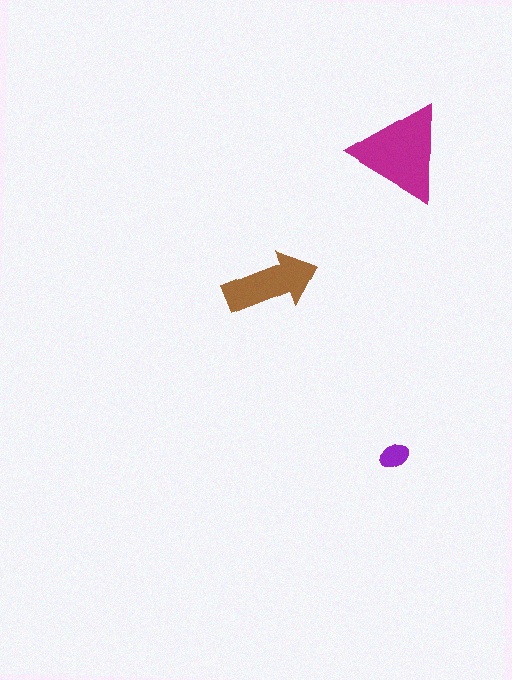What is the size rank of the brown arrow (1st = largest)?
2nd.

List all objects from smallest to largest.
The purple ellipse, the brown arrow, the magenta triangle.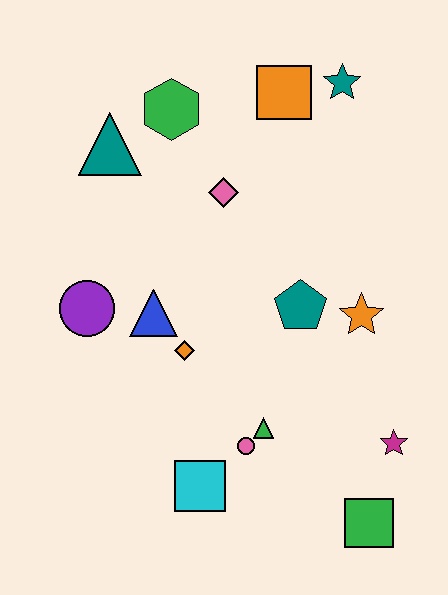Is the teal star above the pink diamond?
Yes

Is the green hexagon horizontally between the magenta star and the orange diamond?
No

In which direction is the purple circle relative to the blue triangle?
The purple circle is to the left of the blue triangle.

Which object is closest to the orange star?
The teal pentagon is closest to the orange star.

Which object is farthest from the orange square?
The green square is farthest from the orange square.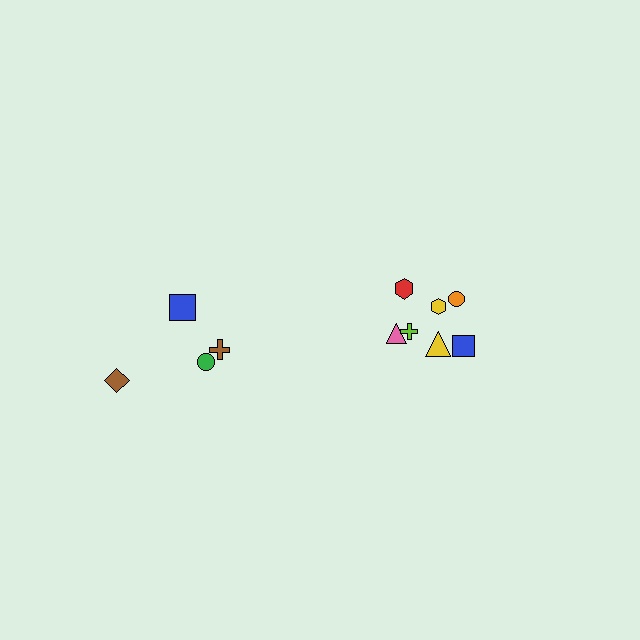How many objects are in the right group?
There are 7 objects.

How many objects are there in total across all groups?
There are 11 objects.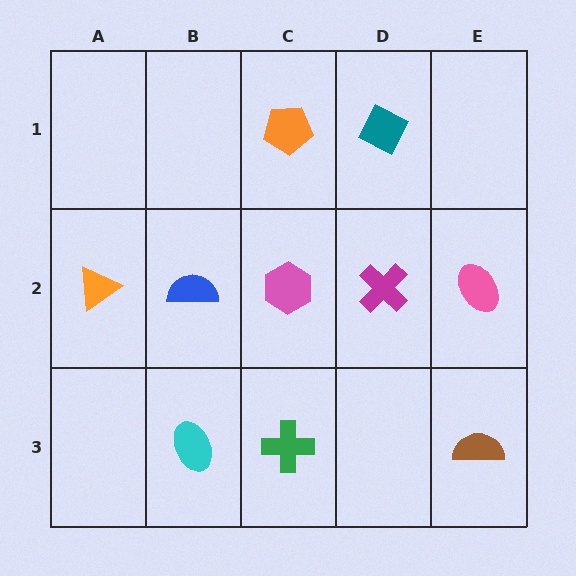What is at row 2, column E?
A pink ellipse.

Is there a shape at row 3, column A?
No, that cell is empty.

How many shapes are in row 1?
2 shapes.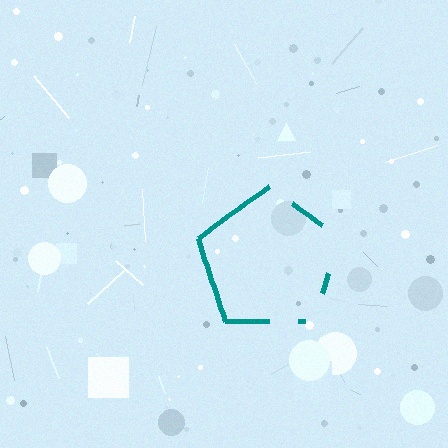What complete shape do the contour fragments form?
The contour fragments form a pentagon.